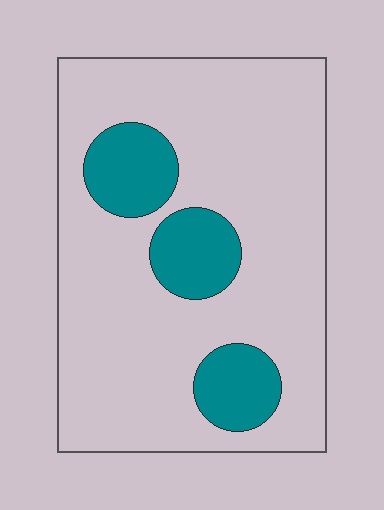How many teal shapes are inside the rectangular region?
3.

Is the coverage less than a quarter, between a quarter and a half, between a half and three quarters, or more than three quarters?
Less than a quarter.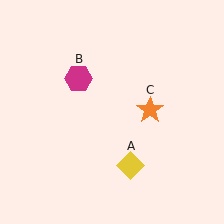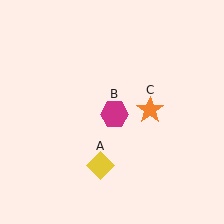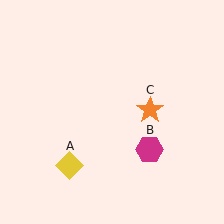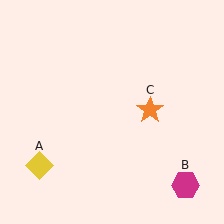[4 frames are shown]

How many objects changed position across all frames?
2 objects changed position: yellow diamond (object A), magenta hexagon (object B).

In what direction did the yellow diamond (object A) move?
The yellow diamond (object A) moved left.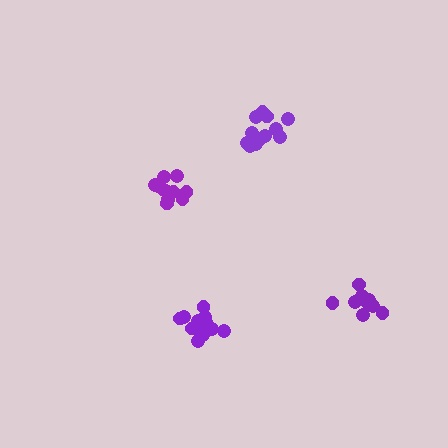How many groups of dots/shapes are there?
There are 4 groups.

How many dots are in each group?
Group 1: 13 dots, Group 2: 11 dots, Group 3: 11 dots, Group 4: 14 dots (49 total).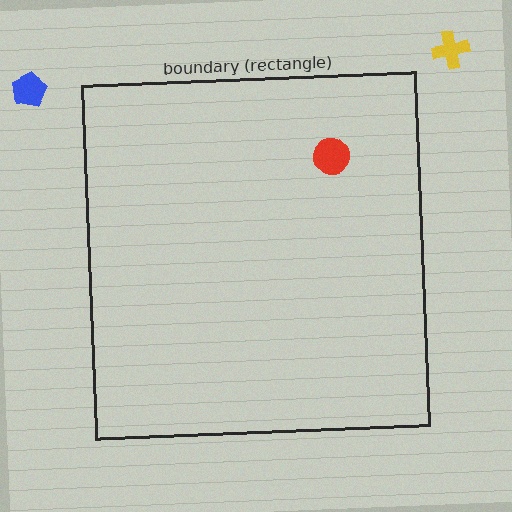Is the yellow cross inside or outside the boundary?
Outside.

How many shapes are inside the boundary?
1 inside, 2 outside.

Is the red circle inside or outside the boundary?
Inside.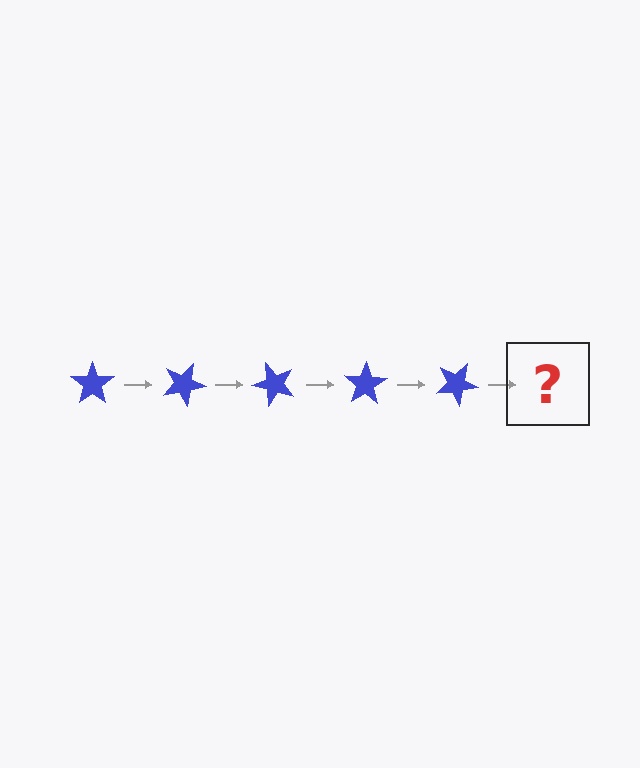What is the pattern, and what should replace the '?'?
The pattern is that the star rotates 25 degrees each step. The '?' should be a blue star rotated 125 degrees.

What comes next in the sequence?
The next element should be a blue star rotated 125 degrees.